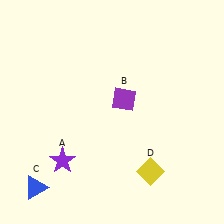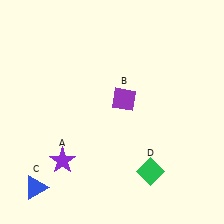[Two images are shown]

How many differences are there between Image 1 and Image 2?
There is 1 difference between the two images.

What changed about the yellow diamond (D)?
In Image 1, D is yellow. In Image 2, it changed to green.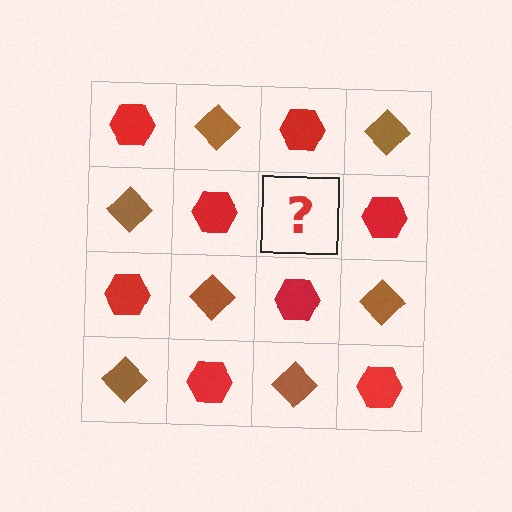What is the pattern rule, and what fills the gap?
The rule is that it alternates red hexagon and brown diamond in a checkerboard pattern. The gap should be filled with a brown diamond.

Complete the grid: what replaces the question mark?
The question mark should be replaced with a brown diamond.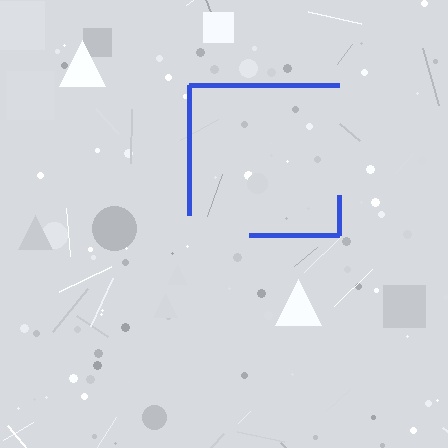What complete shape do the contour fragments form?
The contour fragments form a square.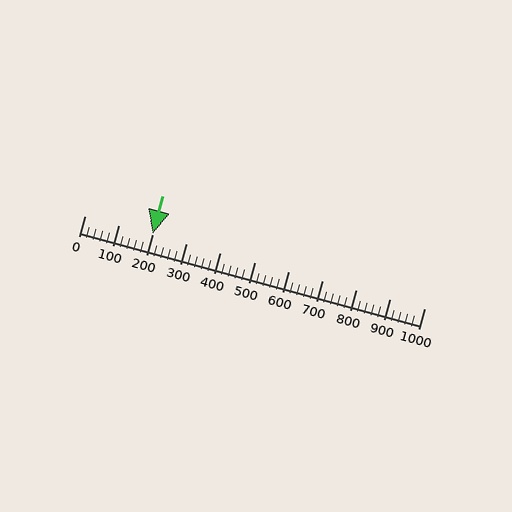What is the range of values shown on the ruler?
The ruler shows values from 0 to 1000.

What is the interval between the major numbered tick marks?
The major tick marks are spaced 100 units apart.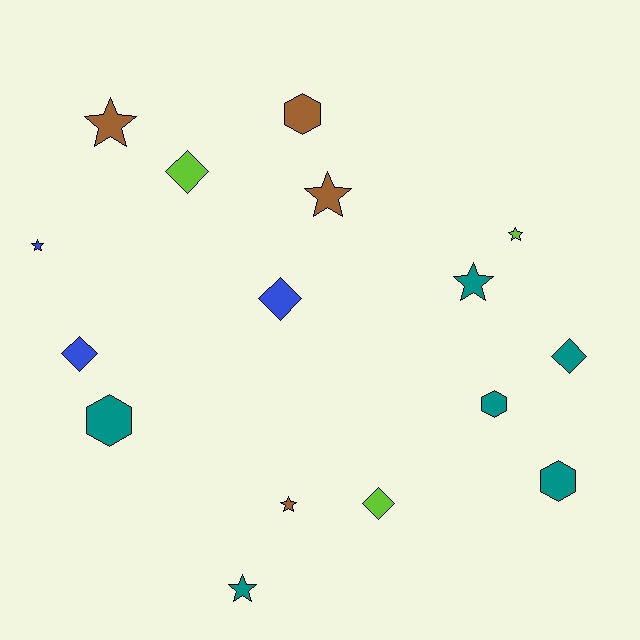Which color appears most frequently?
Teal, with 6 objects.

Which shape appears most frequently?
Star, with 7 objects.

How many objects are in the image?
There are 16 objects.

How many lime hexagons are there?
There are no lime hexagons.